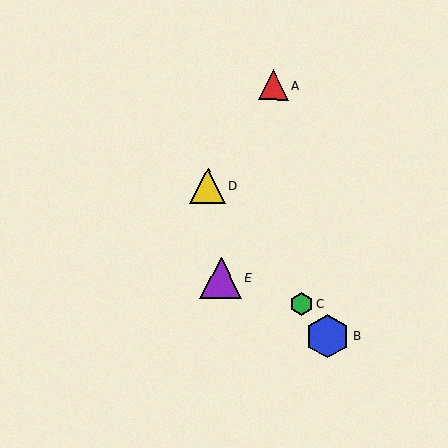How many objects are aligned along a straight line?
3 objects (B, C, D) are aligned along a straight line.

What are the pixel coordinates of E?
Object E is at (221, 278).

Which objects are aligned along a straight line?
Objects B, C, D are aligned along a straight line.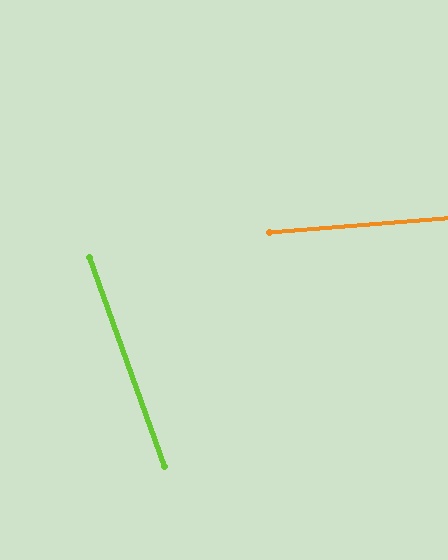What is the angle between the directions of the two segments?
Approximately 75 degrees.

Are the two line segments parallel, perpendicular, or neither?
Neither parallel nor perpendicular — they differ by about 75°.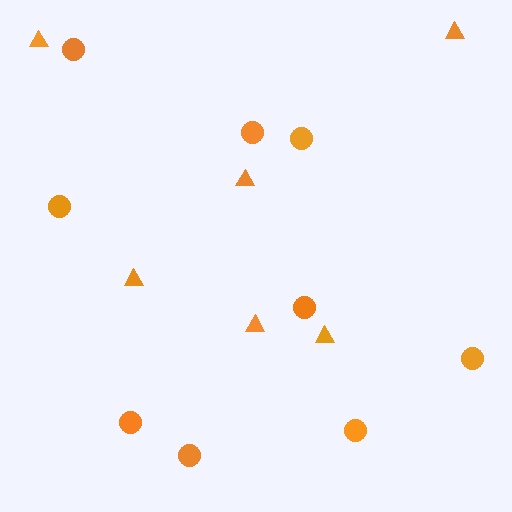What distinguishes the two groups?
There are 2 groups: one group of triangles (6) and one group of circles (9).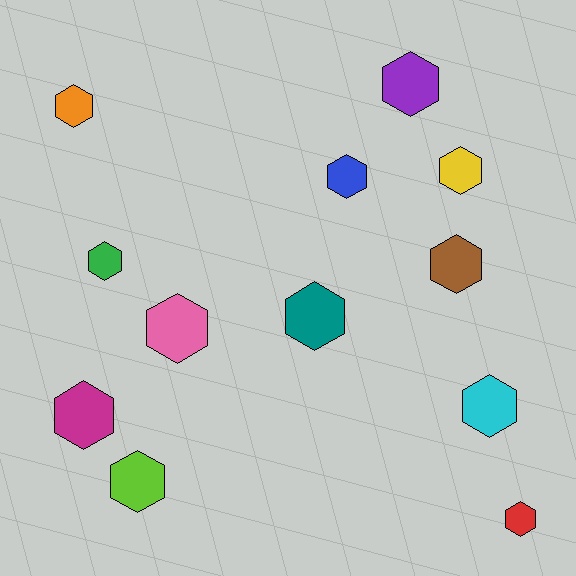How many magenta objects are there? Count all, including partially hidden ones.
There is 1 magenta object.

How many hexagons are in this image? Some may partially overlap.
There are 12 hexagons.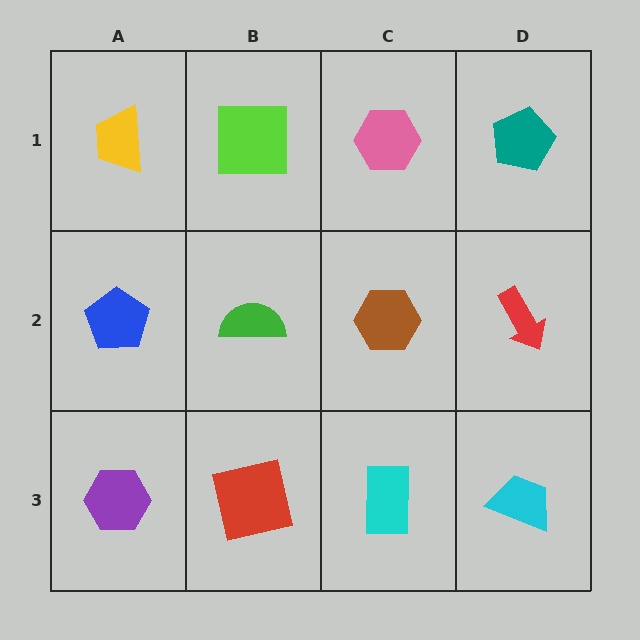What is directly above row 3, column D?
A red arrow.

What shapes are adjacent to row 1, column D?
A red arrow (row 2, column D), a pink hexagon (row 1, column C).